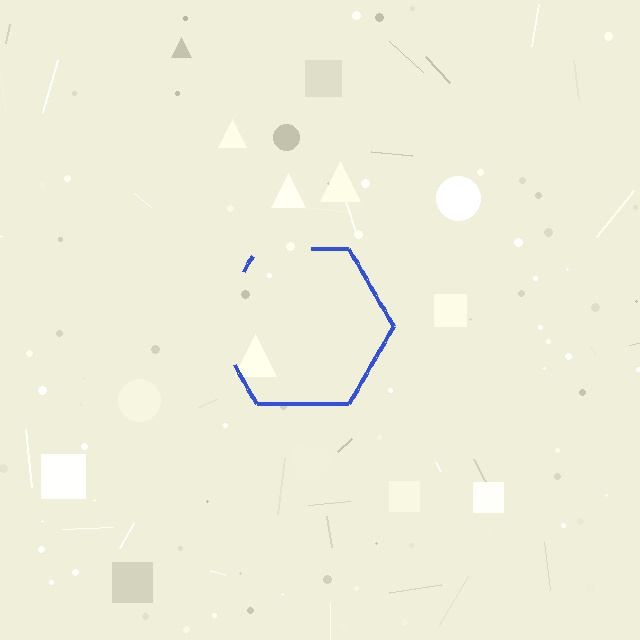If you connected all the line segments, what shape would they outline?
They would outline a hexagon.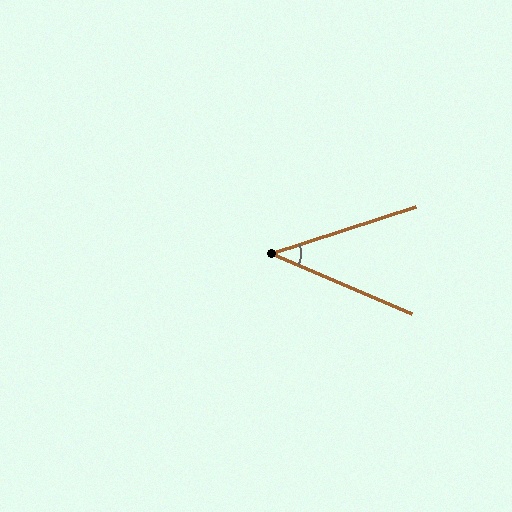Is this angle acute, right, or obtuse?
It is acute.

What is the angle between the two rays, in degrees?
Approximately 42 degrees.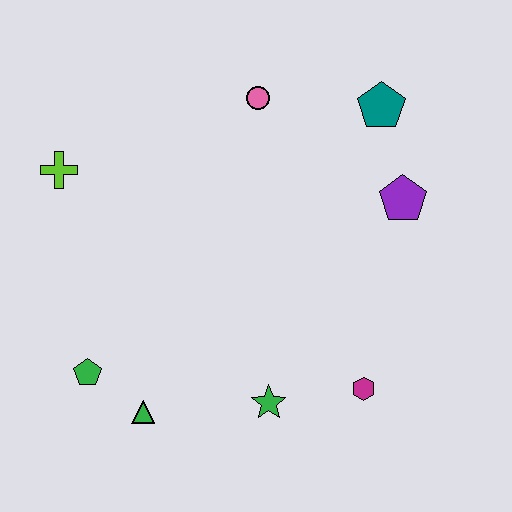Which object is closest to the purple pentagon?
The teal pentagon is closest to the purple pentagon.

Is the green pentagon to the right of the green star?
No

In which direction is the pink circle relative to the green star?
The pink circle is above the green star.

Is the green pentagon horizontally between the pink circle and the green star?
No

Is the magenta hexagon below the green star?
No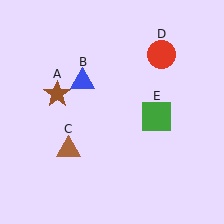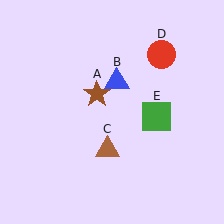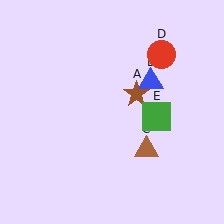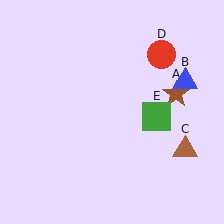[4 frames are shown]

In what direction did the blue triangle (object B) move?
The blue triangle (object B) moved right.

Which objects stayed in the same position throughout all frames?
Red circle (object D) and green square (object E) remained stationary.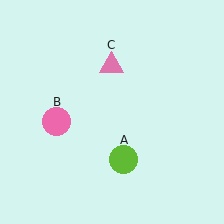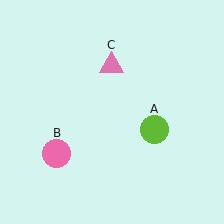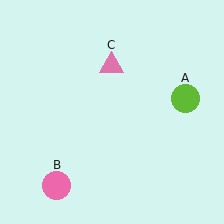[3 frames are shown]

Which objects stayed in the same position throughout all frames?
Pink triangle (object C) remained stationary.